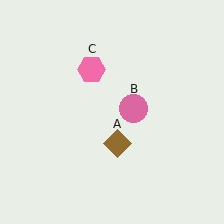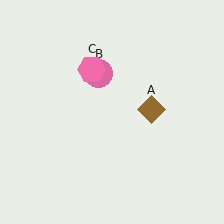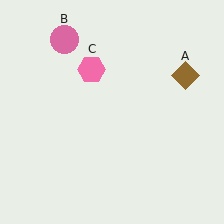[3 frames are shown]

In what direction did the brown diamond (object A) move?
The brown diamond (object A) moved up and to the right.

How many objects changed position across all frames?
2 objects changed position: brown diamond (object A), pink circle (object B).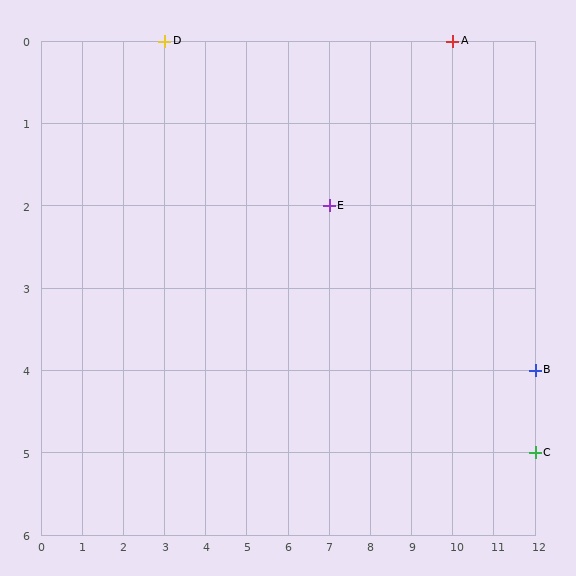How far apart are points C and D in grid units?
Points C and D are 9 columns and 5 rows apart (about 10.3 grid units diagonally).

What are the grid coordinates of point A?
Point A is at grid coordinates (10, 0).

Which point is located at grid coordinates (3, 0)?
Point D is at (3, 0).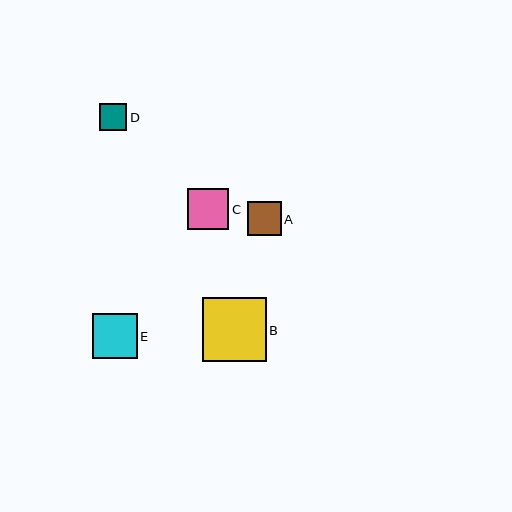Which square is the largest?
Square B is the largest with a size of approximately 64 pixels.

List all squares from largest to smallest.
From largest to smallest: B, E, C, A, D.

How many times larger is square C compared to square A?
Square C is approximately 1.2 times the size of square A.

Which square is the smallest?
Square D is the smallest with a size of approximately 27 pixels.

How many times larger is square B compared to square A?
Square B is approximately 1.9 times the size of square A.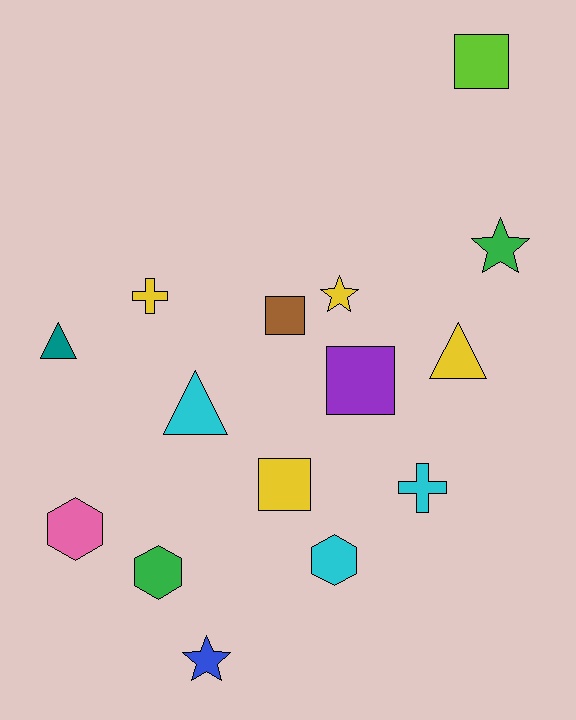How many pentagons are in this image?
There are no pentagons.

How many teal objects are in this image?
There is 1 teal object.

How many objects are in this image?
There are 15 objects.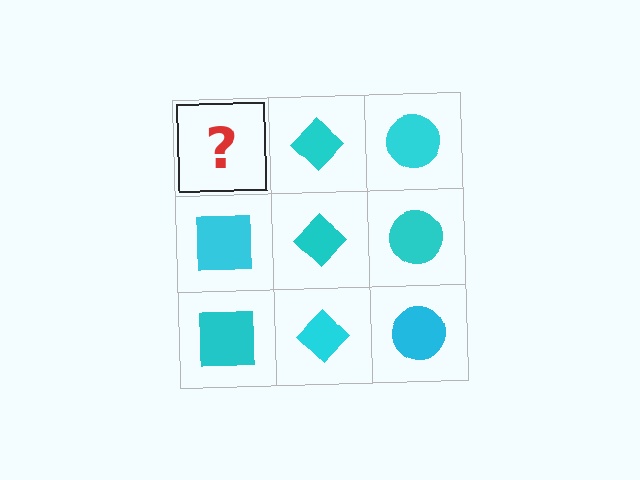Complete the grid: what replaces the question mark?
The question mark should be replaced with a cyan square.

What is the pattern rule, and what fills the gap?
The rule is that each column has a consistent shape. The gap should be filled with a cyan square.